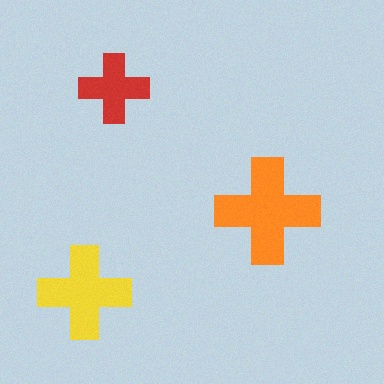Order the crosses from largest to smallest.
the orange one, the yellow one, the red one.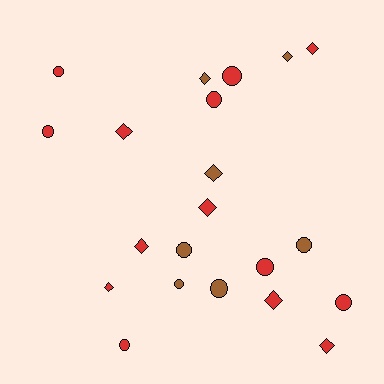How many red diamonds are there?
There are 7 red diamonds.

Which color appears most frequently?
Red, with 14 objects.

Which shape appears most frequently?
Circle, with 11 objects.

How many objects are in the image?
There are 21 objects.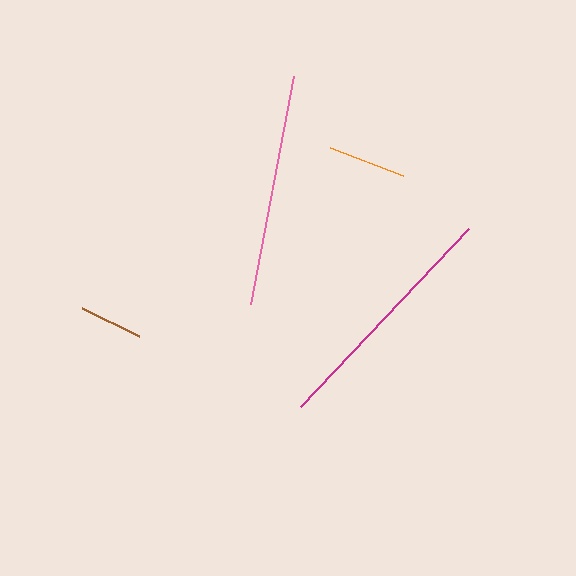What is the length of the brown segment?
The brown segment is approximately 63 pixels long.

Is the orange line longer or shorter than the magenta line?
The magenta line is longer than the orange line.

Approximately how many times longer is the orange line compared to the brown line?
The orange line is approximately 1.3 times the length of the brown line.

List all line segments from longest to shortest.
From longest to shortest: magenta, pink, orange, brown.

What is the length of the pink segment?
The pink segment is approximately 232 pixels long.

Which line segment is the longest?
The magenta line is the longest at approximately 245 pixels.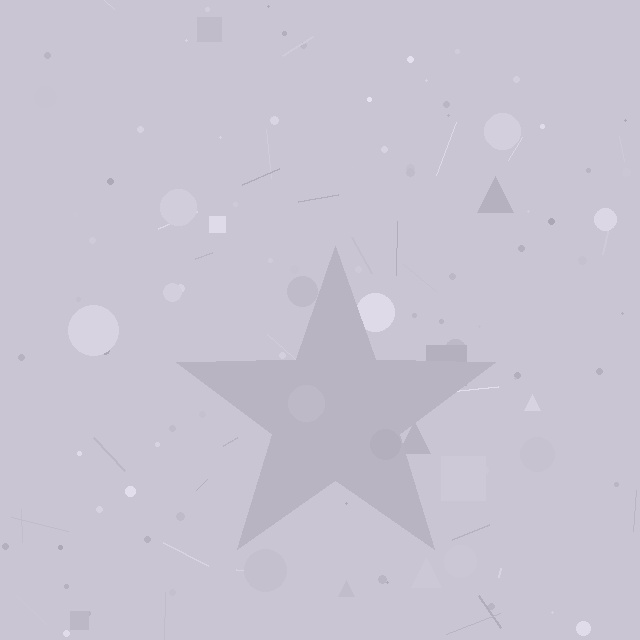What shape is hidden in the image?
A star is hidden in the image.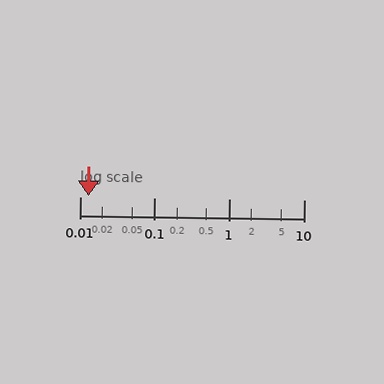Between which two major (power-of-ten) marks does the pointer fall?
The pointer is between 0.01 and 0.1.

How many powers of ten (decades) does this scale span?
The scale spans 3 decades, from 0.01 to 10.